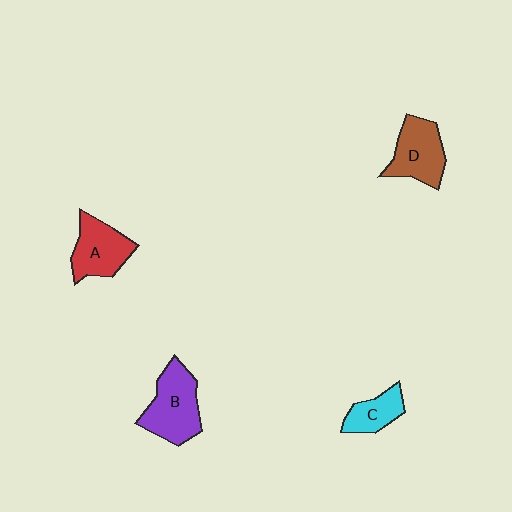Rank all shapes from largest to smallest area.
From largest to smallest: B (purple), D (brown), A (red), C (cyan).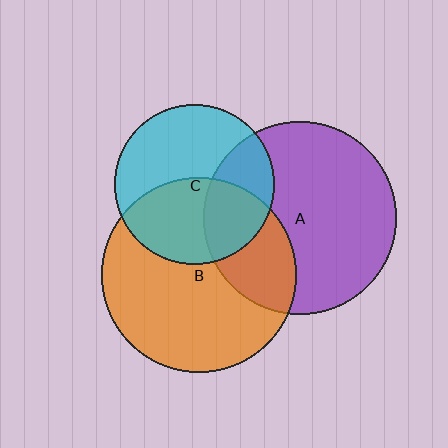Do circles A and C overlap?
Yes.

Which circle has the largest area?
Circle B (orange).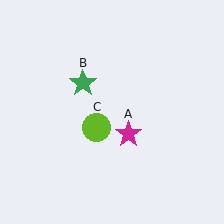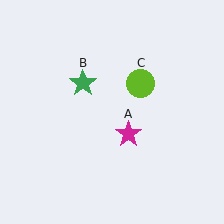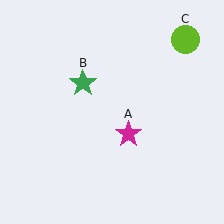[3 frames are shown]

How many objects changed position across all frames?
1 object changed position: lime circle (object C).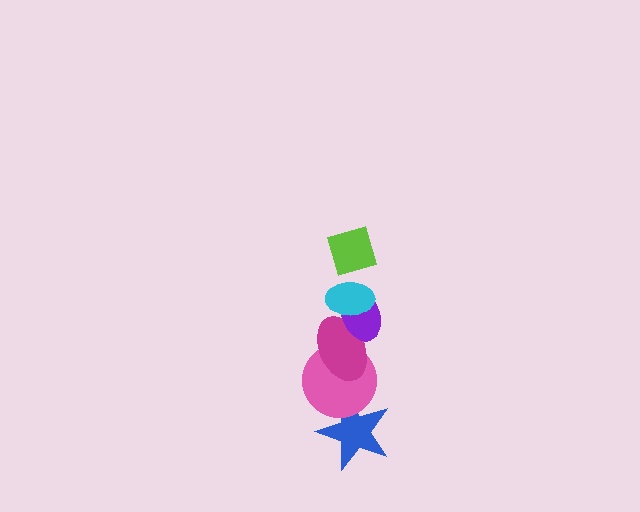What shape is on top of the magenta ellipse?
The purple ellipse is on top of the magenta ellipse.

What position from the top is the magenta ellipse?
The magenta ellipse is 4th from the top.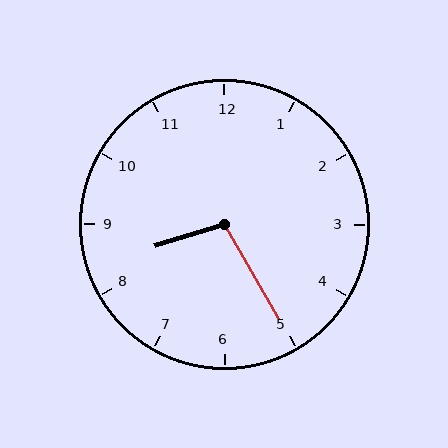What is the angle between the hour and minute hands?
Approximately 102 degrees.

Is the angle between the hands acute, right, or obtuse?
It is obtuse.